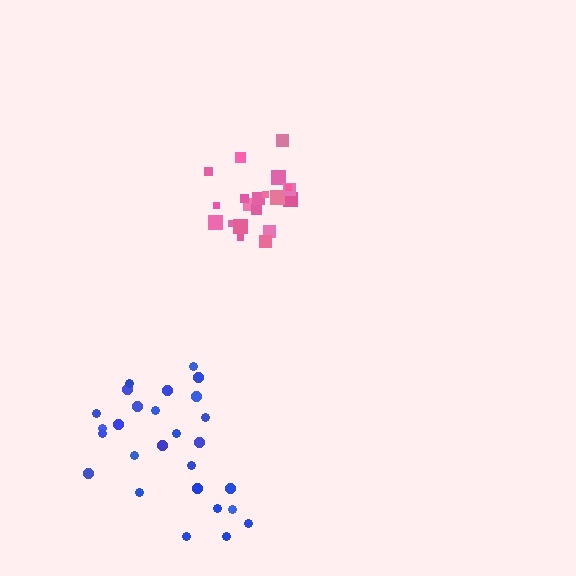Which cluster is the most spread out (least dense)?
Blue.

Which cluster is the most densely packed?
Pink.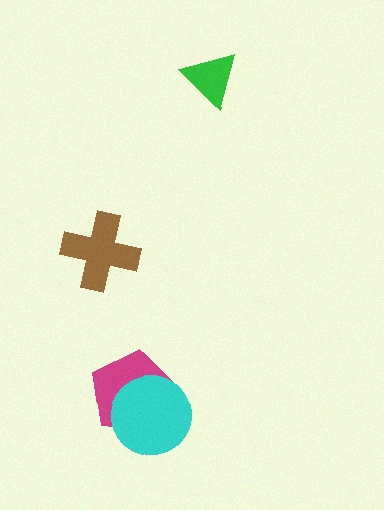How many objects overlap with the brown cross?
0 objects overlap with the brown cross.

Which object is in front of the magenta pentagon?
The cyan circle is in front of the magenta pentagon.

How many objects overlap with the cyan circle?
1 object overlaps with the cyan circle.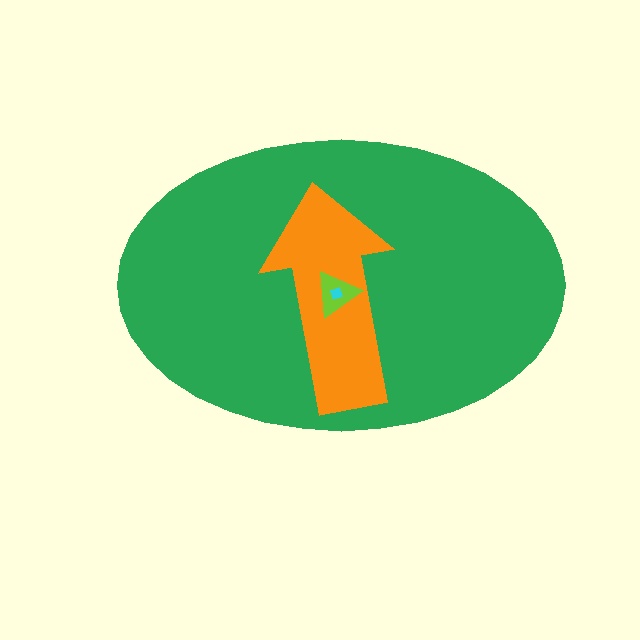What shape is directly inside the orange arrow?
The lime triangle.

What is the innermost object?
The cyan diamond.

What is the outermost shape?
The green ellipse.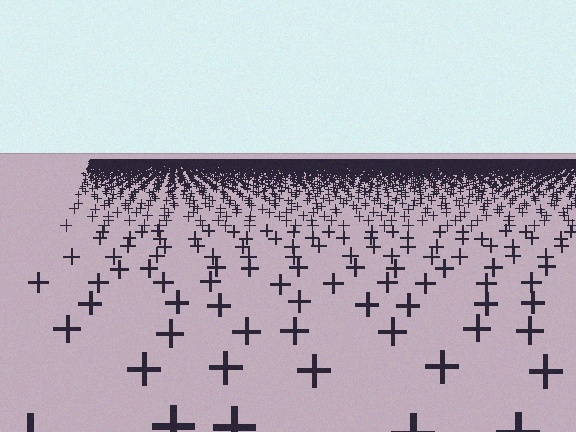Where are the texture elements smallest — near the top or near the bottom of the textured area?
Near the top.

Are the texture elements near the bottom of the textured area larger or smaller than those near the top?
Larger. Near the bottom, elements are closer to the viewer and appear at a bigger on-screen size.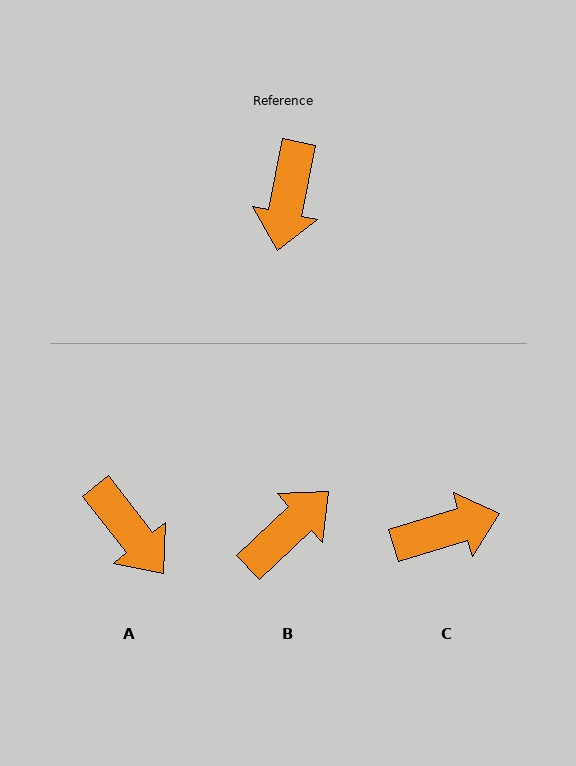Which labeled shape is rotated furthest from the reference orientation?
B, about 145 degrees away.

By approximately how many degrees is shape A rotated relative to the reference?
Approximately 49 degrees counter-clockwise.